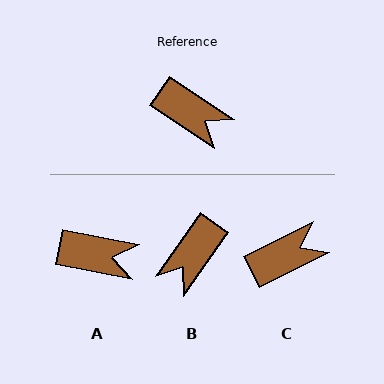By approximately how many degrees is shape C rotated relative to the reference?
Approximately 60 degrees counter-clockwise.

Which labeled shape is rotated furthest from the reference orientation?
B, about 92 degrees away.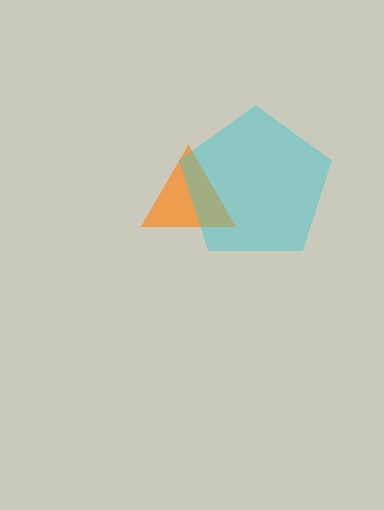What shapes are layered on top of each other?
The layered shapes are: an orange triangle, a cyan pentagon.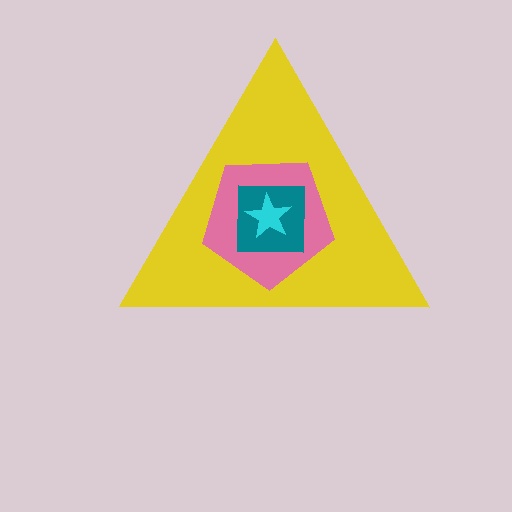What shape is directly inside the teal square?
The cyan star.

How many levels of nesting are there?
4.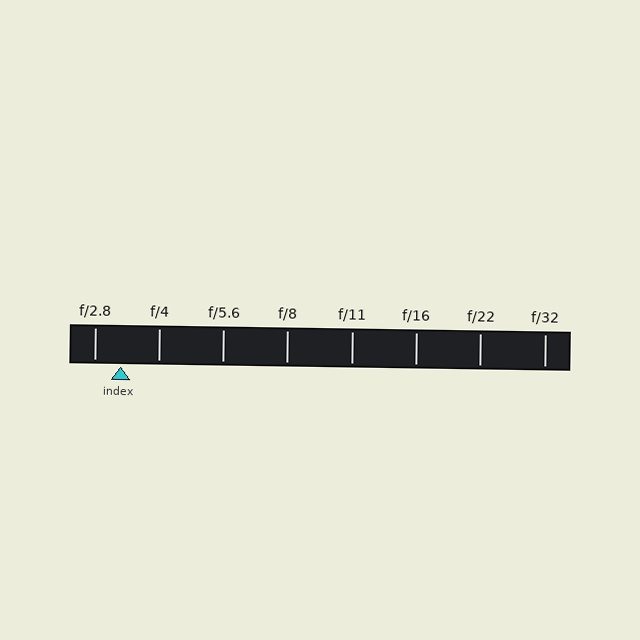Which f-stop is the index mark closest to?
The index mark is closest to f/2.8.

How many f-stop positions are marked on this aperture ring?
There are 8 f-stop positions marked.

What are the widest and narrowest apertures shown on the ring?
The widest aperture shown is f/2.8 and the narrowest is f/32.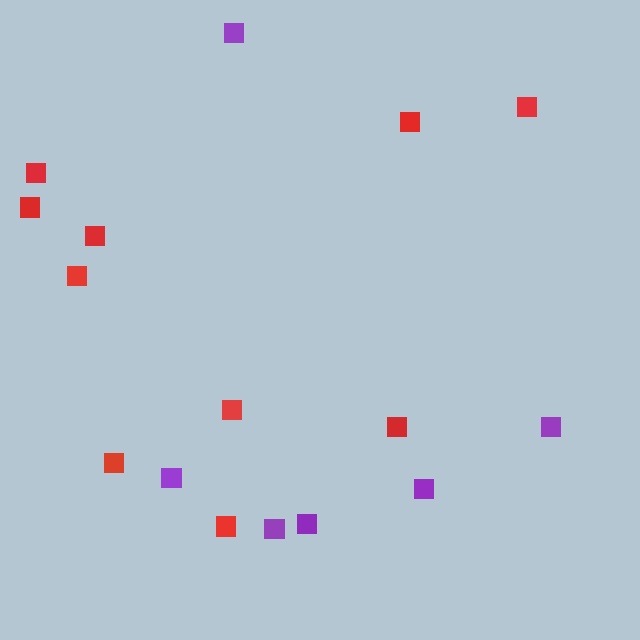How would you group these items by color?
There are 2 groups: one group of red squares (10) and one group of purple squares (6).